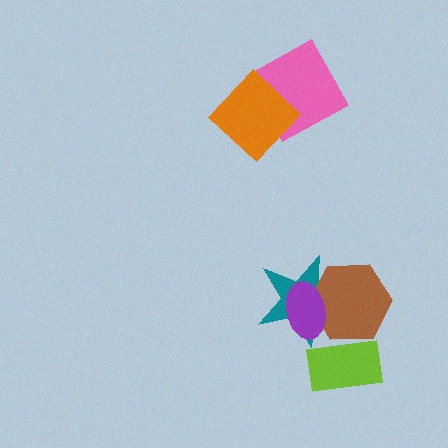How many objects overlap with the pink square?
1 object overlaps with the pink square.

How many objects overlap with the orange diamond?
1 object overlaps with the orange diamond.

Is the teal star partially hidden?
Yes, it is partially covered by another shape.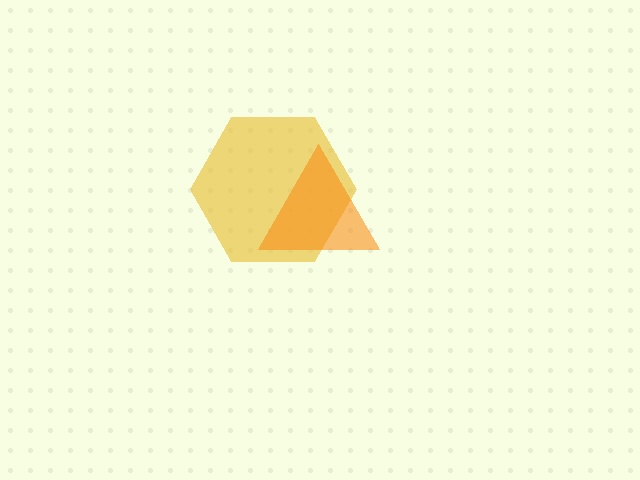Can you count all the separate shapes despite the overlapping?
Yes, there are 2 separate shapes.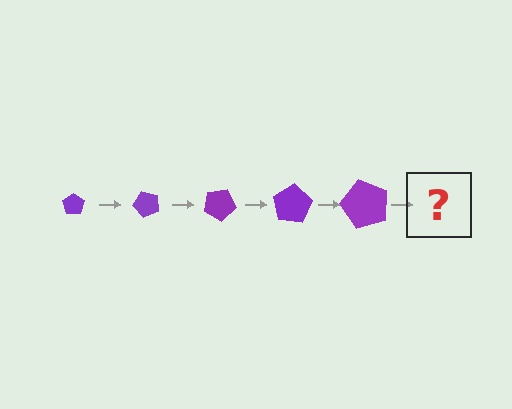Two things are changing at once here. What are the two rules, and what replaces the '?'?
The two rules are that the pentagon grows larger each step and it rotates 50 degrees each step. The '?' should be a pentagon, larger than the previous one and rotated 250 degrees from the start.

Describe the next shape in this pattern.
It should be a pentagon, larger than the previous one and rotated 250 degrees from the start.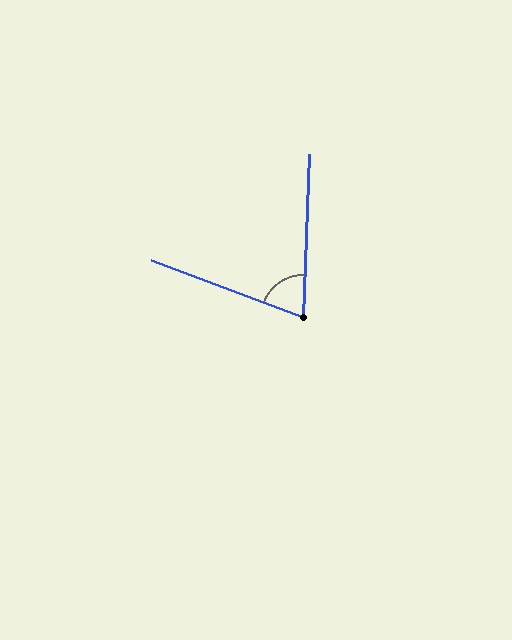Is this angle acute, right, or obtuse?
It is acute.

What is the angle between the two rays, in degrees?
Approximately 71 degrees.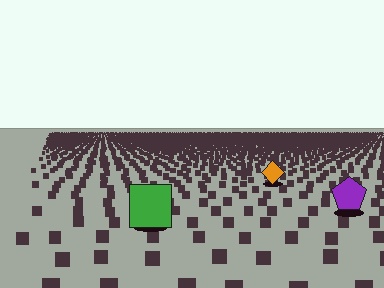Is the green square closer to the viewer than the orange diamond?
Yes. The green square is closer — you can tell from the texture gradient: the ground texture is coarser near it.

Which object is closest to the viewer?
The green square is closest. The texture marks near it are larger and more spread out.